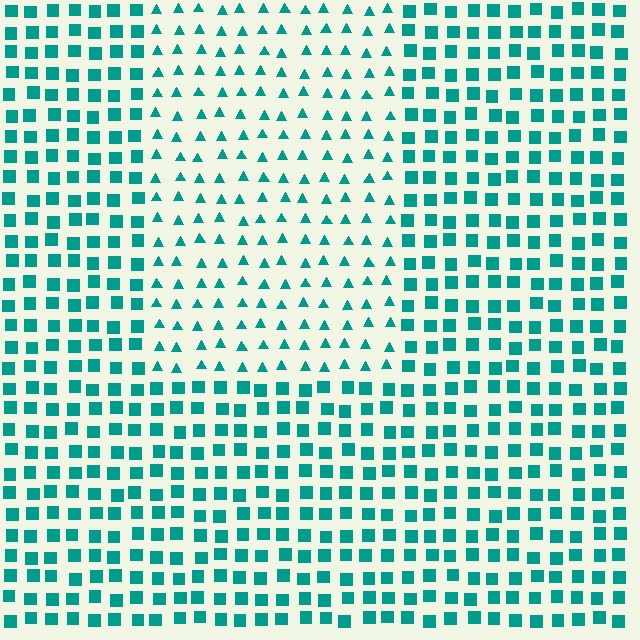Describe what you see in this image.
The image is filled with small teal elements arranged in a uniform grid. A rectangle-shaped region contains triangles, while the surrounding area contains squares. The boundary is defined purely by the change in element shape.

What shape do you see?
I see a rectangle.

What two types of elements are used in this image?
The image uses triangles inside the rectangle region and squares outside it.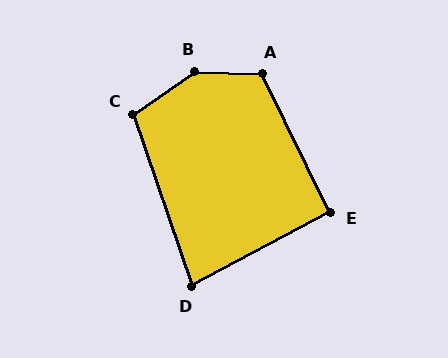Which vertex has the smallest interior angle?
D, at approximately 81 degrees.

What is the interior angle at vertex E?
Approximately 91 degrees (approximately right).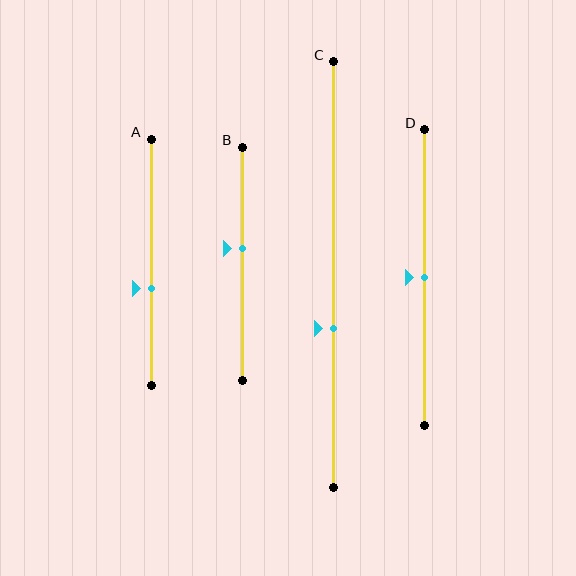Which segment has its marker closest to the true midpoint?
Segment D has its marker closest to the true midpoint.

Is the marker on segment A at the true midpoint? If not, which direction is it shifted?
No, the marker on segment A is shifted downward by about 10% of the segment length.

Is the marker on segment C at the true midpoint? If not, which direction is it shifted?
No, the marker on segment C is shifted downward by about 13% of the segment length.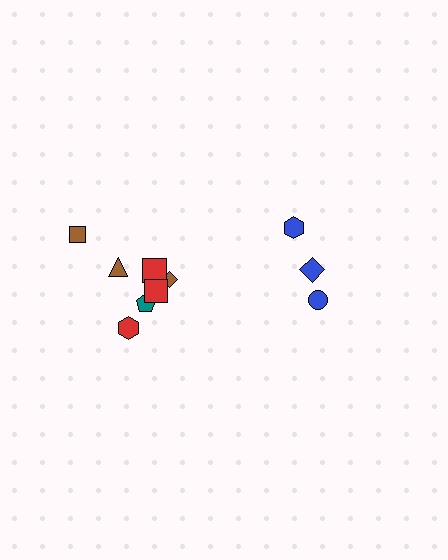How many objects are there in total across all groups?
There are 10 objects.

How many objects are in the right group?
There are 3 objects.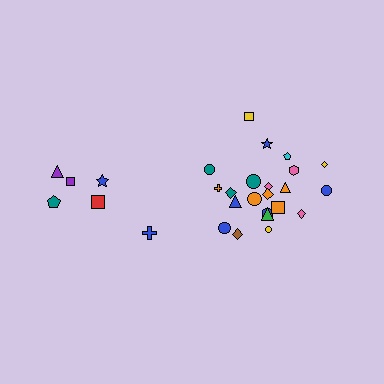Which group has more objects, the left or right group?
The right group.